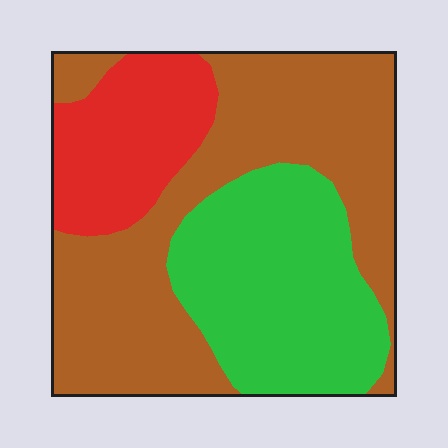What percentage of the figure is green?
Green takes up between a quarter and a half of the figure.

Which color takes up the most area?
Brown, at roughly 50%.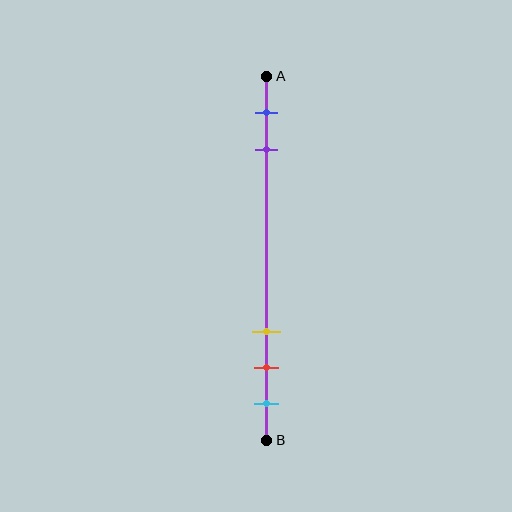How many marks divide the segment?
There are 5 marks dividing the segment.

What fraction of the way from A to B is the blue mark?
The blue mark is approximately 10% (0.1) of the way from A to B.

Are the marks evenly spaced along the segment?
No, the marks are not evenly spaced.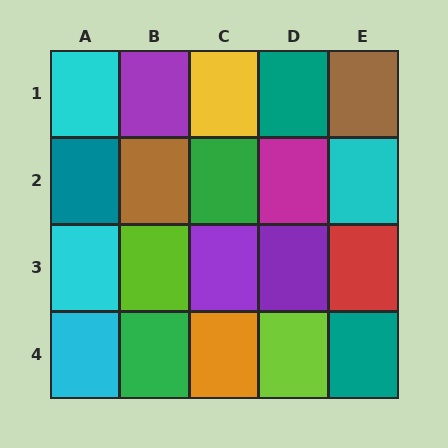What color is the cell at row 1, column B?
Purple.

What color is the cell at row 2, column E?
Cyan.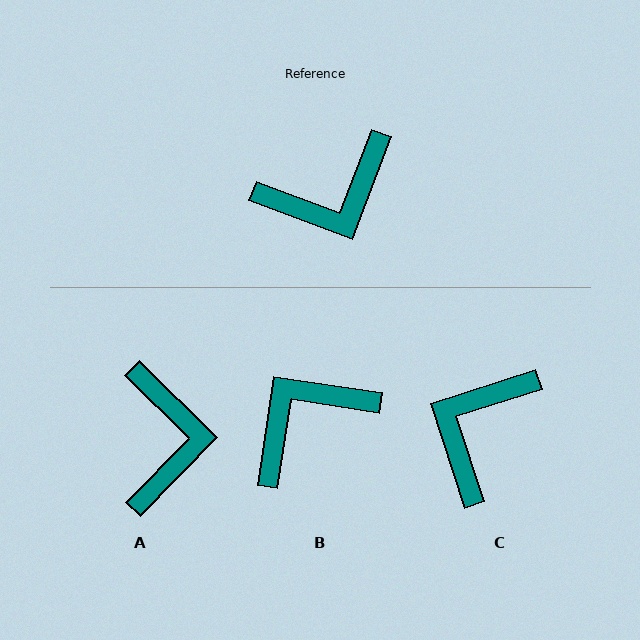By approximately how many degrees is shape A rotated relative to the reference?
Approximately 66 degrees counter-clockwise.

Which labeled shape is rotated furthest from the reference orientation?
B, about 168 degrees away.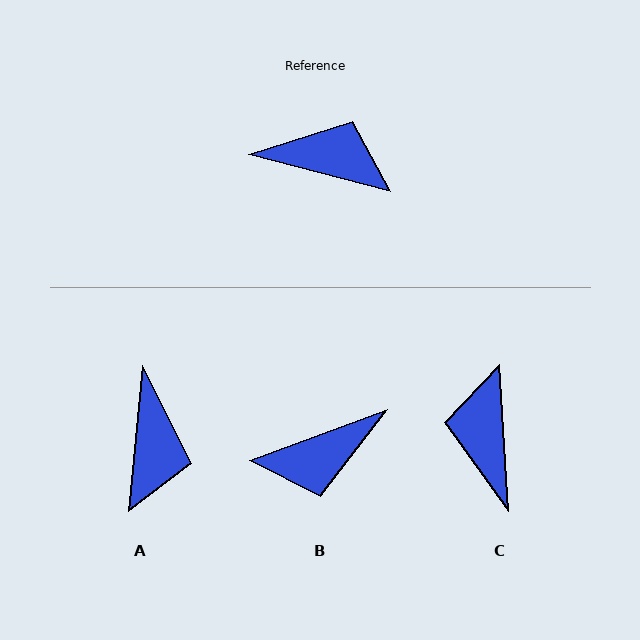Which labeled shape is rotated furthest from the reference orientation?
B, about 145 degrees away.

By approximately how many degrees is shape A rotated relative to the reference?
Approximately 81 degrees clockwise.